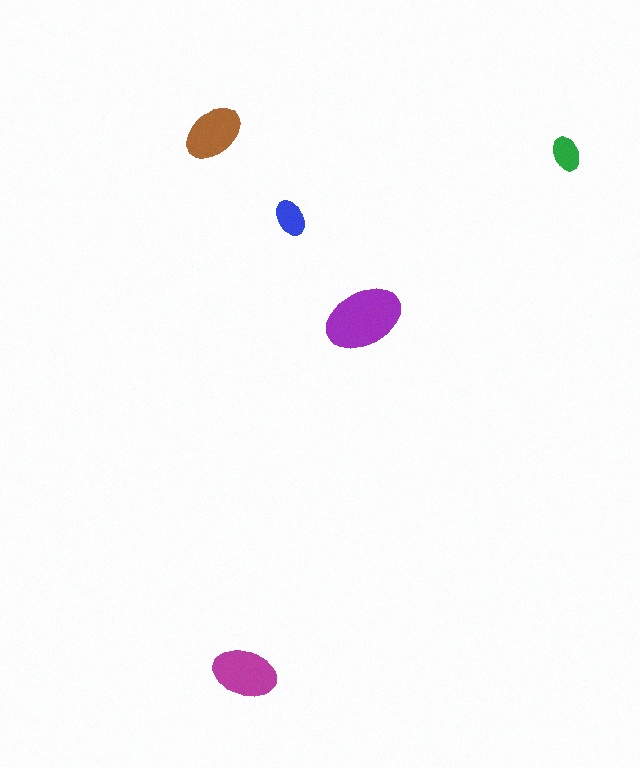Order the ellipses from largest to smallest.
the purple one, the magenta one, the brown one, the blue one, the green one.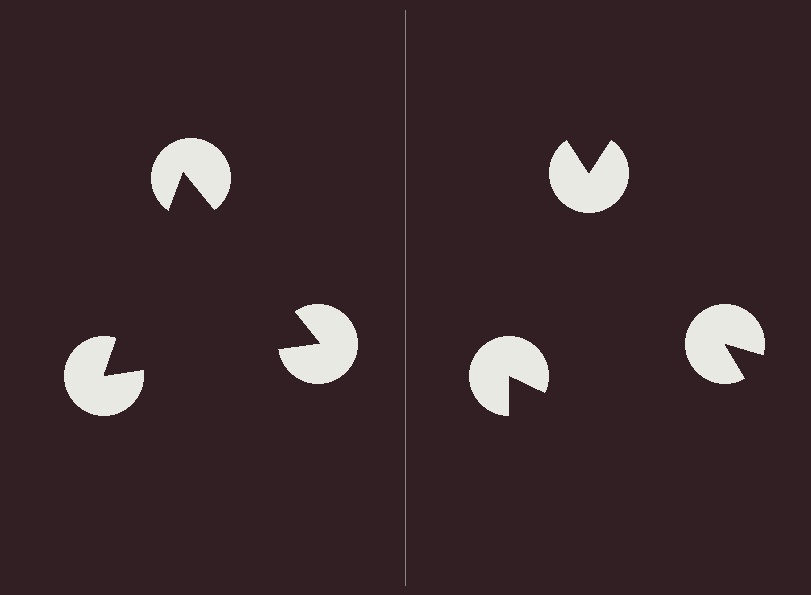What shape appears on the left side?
An illusory triangle.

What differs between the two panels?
The pac-man discs are positioned identically on both sides; only the wedge orientations differ. On the left they align to a triangle; on the right they are misaligned.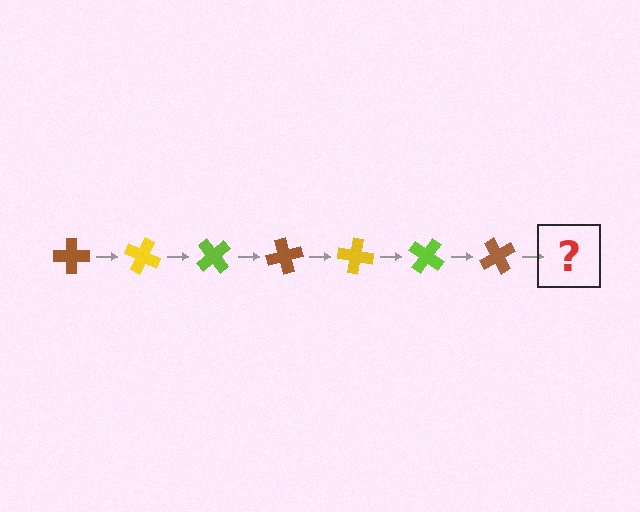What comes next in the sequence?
The next element should be a yellow cross, rotated 175 degrees from the start.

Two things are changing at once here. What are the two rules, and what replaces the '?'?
The two rules are that it rotates 25 degrees each step and the color cycles through brown, yellow, and lime. The '?' should be a yellow cross, rotated 175 degrees from the start.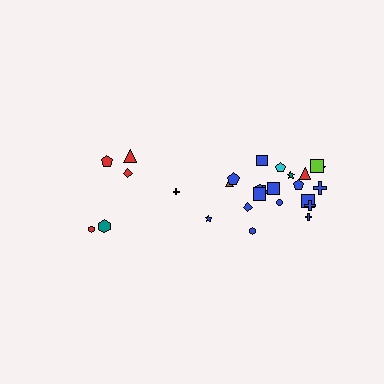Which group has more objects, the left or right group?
The right group.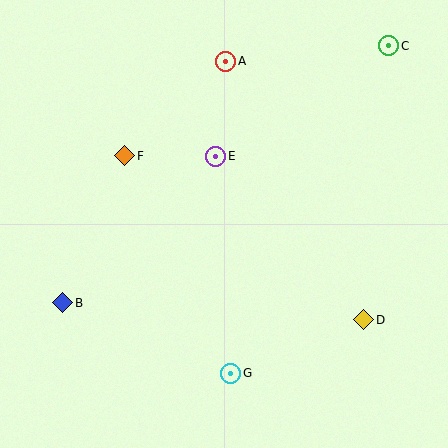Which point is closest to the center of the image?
Point E at (216, 156) is closest to the center.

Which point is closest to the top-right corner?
Point C is closest to the top-right corner.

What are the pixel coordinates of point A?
Point A is at (226, 61).